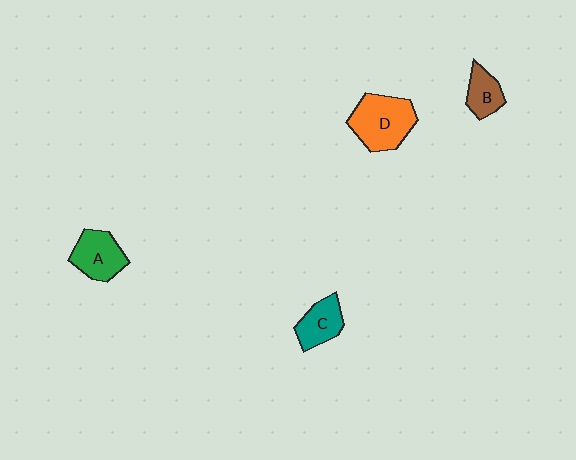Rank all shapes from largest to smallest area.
From largest to smallest: D (orange), A (green), C (teal), B (brown).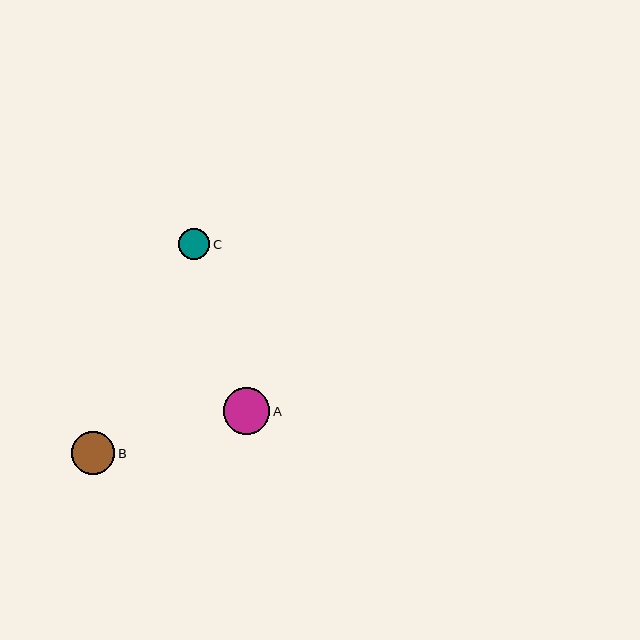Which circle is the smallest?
Circle C is the smallest with a size of approximately 32 pixels.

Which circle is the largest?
Circle A is the largest with a size of approximately 47 pixels.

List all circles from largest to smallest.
From largest to smallest: A, B, C.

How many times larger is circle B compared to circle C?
Circle B is approximately 1.4 times the size of circle C.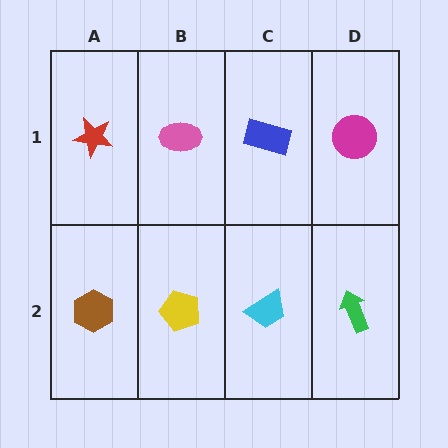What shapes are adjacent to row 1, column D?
A green arrow (row 2, column D), a blue rectangle (row 1, column C).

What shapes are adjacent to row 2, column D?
A magenta circle (row 1, column D), a cyan trapezoid (row 2, column C).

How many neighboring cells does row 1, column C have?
3.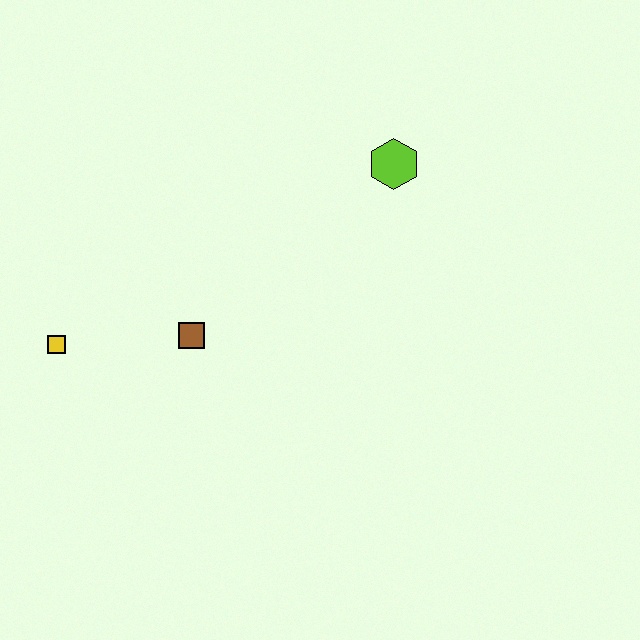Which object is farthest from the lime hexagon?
The yellow square is farthest from the lime hexagon.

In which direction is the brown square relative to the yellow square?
The brown square is to the right of the yellow square.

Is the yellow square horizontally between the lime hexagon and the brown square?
No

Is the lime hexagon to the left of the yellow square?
No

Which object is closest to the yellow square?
The brown square is closest to the yellow square.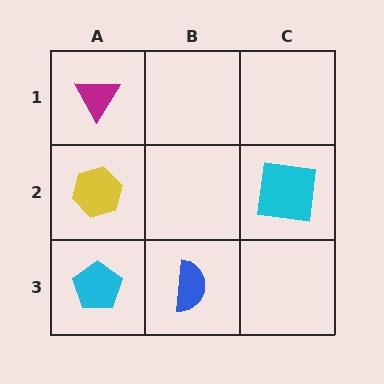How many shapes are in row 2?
2 shapes.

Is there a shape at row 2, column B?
No, that cell is empty.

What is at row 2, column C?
A cyan square.